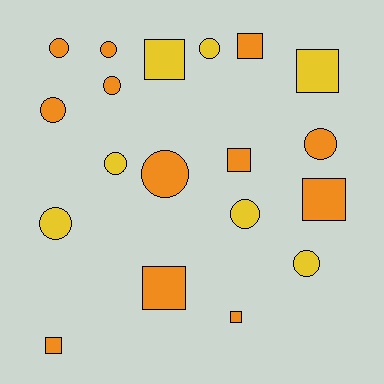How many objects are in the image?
There are 19 objects.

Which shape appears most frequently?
Circle, with 11 objects.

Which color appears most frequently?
Orange, with 12 objects.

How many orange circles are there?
There are 6 orange circles.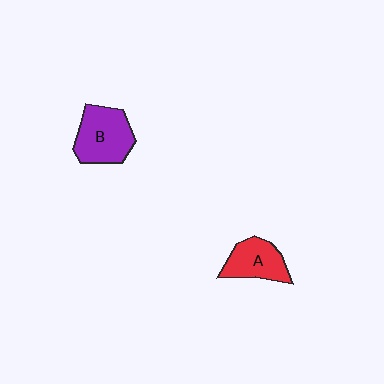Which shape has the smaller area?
Shape A (red).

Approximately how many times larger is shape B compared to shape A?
Approximately 1.3 times.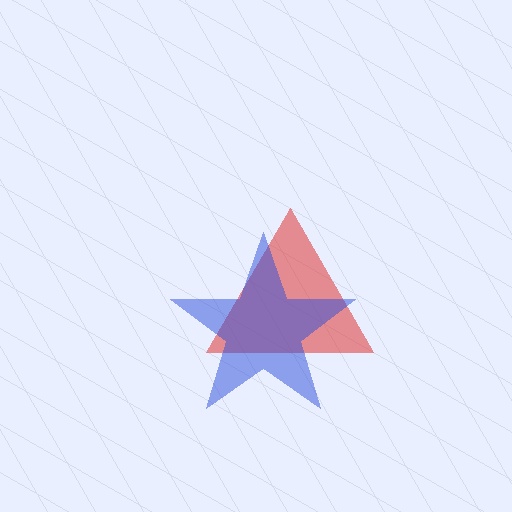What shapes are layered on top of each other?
The layered shapes are: a red triangle, a blue star.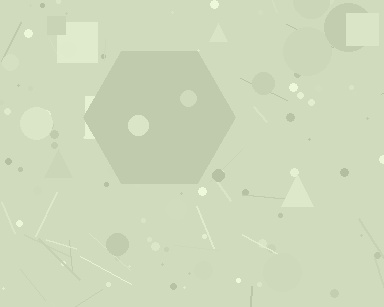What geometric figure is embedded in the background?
A hexagon is embedded in the background.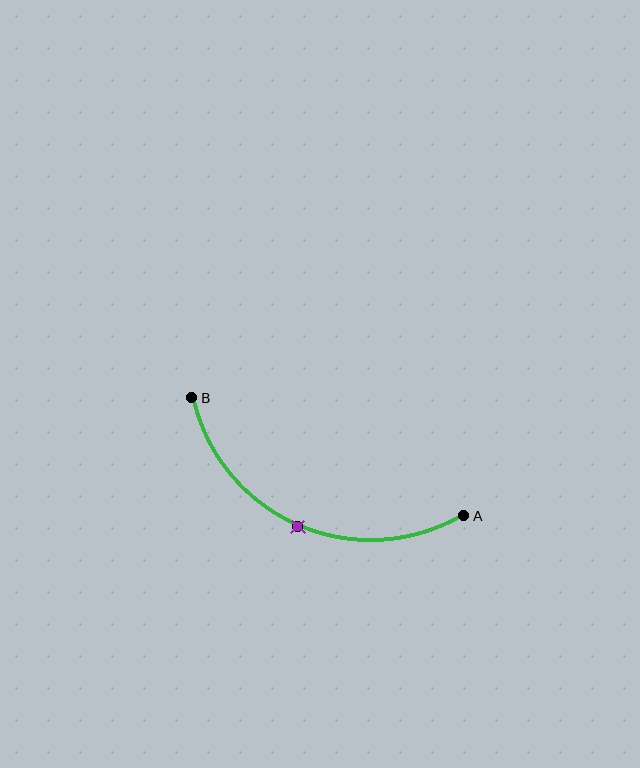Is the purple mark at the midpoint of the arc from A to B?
Yes. The purple mark lies on the arc at equal arc-length from both A and B — it is the arc midpoint.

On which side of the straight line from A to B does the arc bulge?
The arc bulges below the straight line connecting A and B.